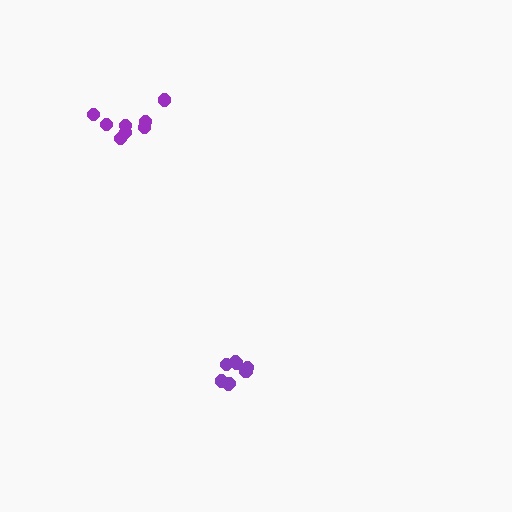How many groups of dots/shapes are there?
There are 2 groups.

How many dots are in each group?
Group 1: 8 dots, Group 2: 9 dots (17 total).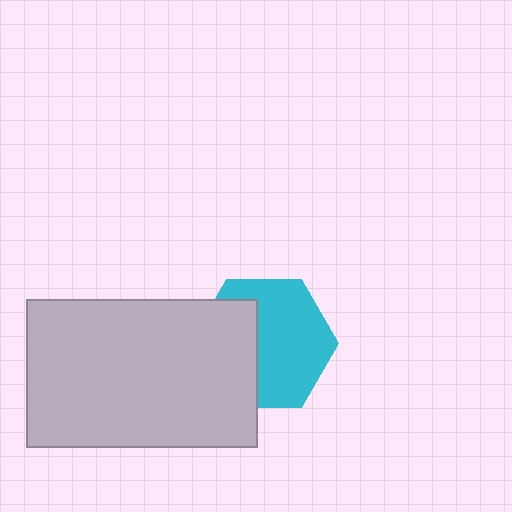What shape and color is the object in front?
The object in front is a light gray rectangle.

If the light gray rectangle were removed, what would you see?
You would see the complete cyan hexagon.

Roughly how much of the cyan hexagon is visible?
About half of it is visible (roughly 61%).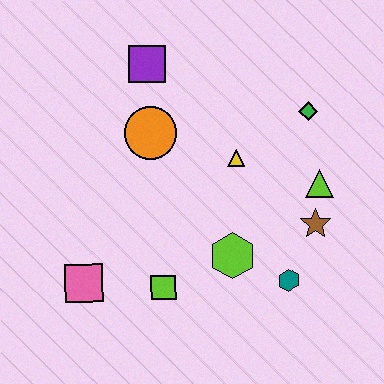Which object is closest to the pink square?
The lime square is closest to the pink square.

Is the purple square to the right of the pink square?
Yes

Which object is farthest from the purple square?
The teal hexagon is farthest from the purple square.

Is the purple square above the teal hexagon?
Yes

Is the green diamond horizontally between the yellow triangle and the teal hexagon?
No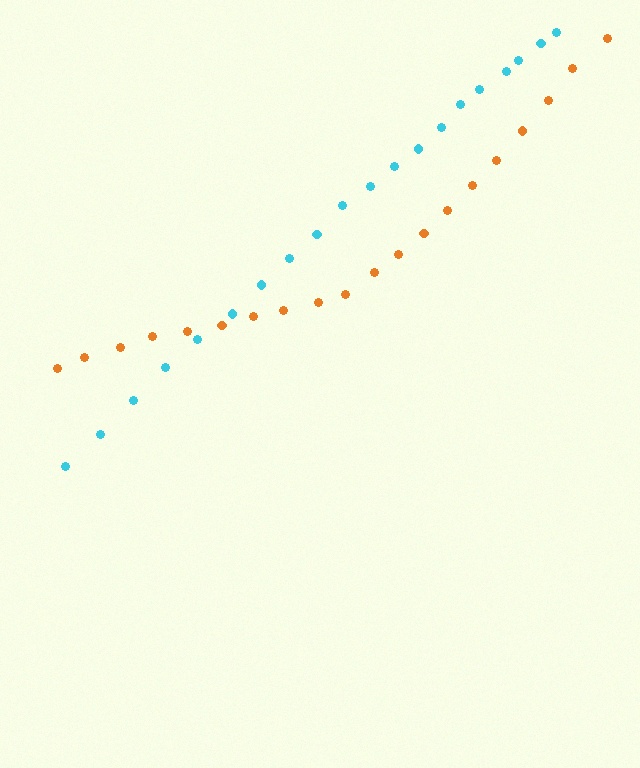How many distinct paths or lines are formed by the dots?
There are 2 distinct paths.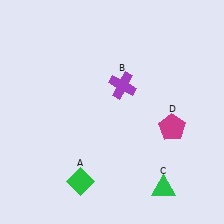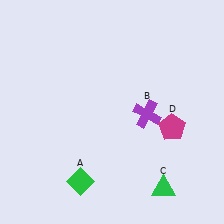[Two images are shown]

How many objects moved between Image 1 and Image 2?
1 object moved between the two images.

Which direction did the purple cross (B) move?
The purple cross (B) moved down.